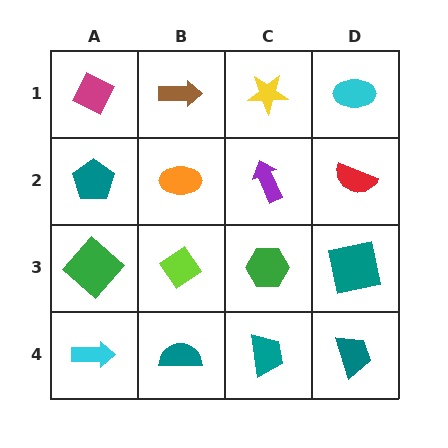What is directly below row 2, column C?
A green hexagon.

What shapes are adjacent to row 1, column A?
A teal pentagon (row 2, column A), a brown arrow (row 1, column B).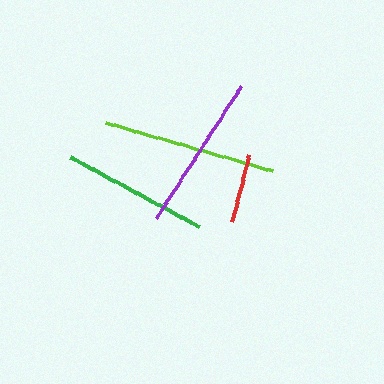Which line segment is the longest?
The lime line is the longest at approximately 175 pixels.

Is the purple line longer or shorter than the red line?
The purple line is longer than the red line.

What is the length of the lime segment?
The lime segment is approximately 175 pixels long.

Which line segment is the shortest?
The red line is the shortest at approximately 68 pixels.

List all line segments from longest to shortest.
From longest to shortest: lime, purple, green, red.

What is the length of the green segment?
The green segment is approximately 146 pixels long.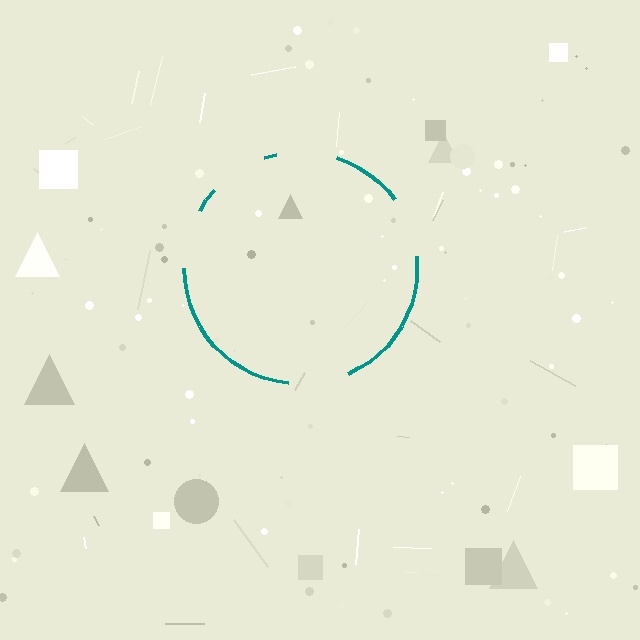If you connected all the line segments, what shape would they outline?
They would outline a circle.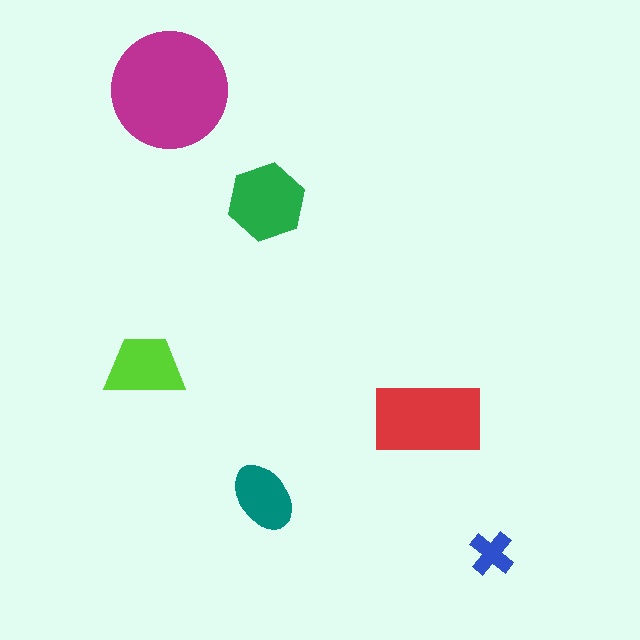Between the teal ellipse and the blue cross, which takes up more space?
The teal ellipse.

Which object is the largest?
The magenta circle.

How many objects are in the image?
There are 6 objects in the image.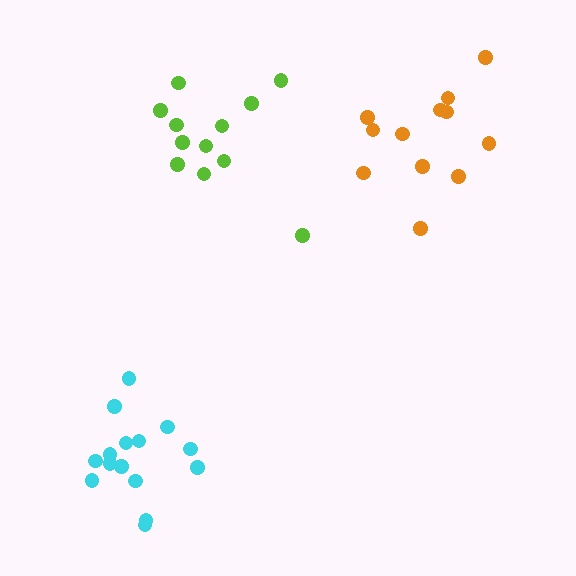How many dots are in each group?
Group 1: 12 dots, Group 2: 12 dots, Group 3: 15 dots (39 total).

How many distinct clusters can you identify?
There are 3 distinct clusters.